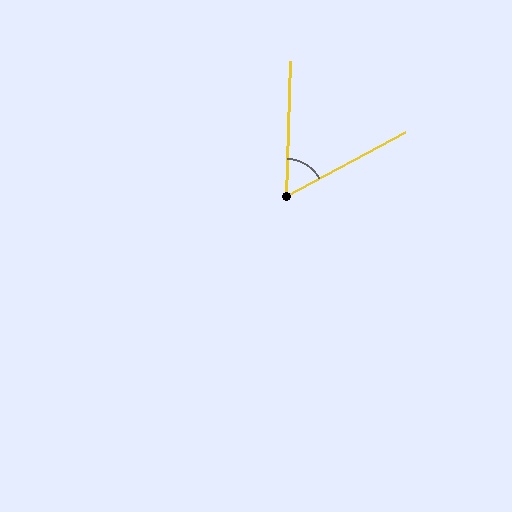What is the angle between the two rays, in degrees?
Approximately 60 degrees.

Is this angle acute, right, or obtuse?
It is acute.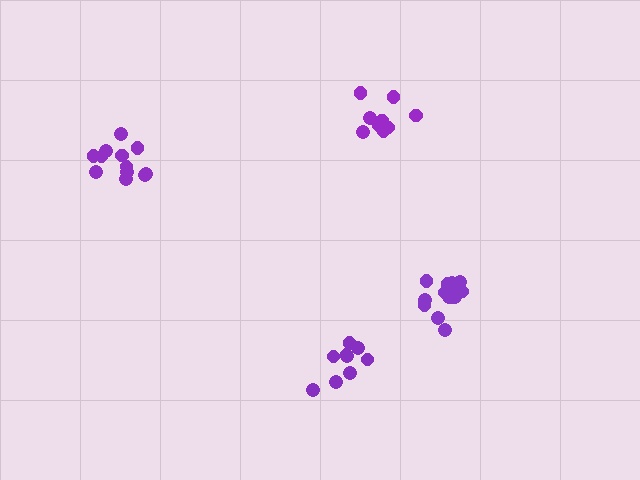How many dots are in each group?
Group 1: 9 dots, Group 2: 15 dots, Group 3: 12 dots, Group 4: 9 dots (45 total).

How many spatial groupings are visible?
There are 4 spatial groupings.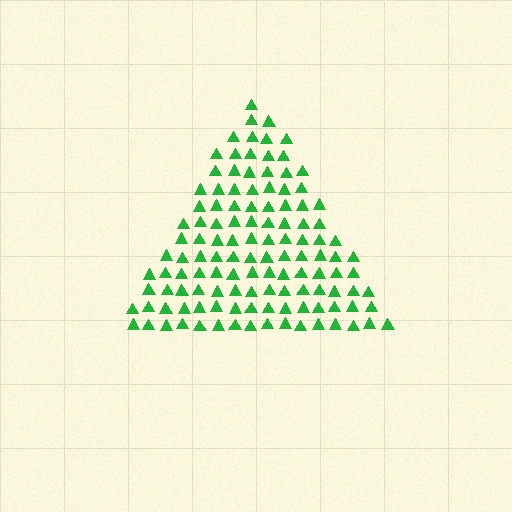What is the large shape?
The large shape is a triangle.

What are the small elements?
The small elements are triangles.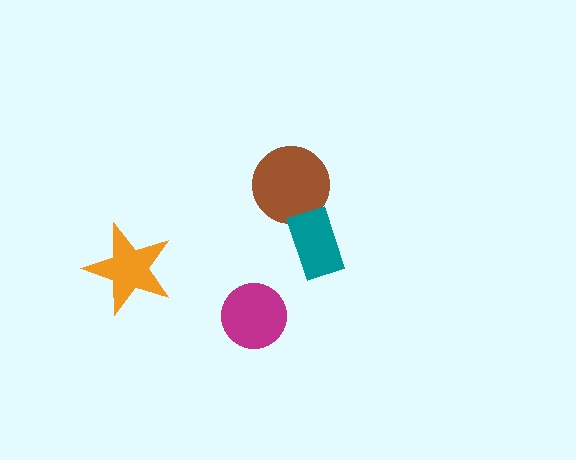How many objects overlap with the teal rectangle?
1 object overlaps with the teal rectangle.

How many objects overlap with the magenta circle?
0 objects overlap with the magenta circle.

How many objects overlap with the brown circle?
1 object overlaps with the brown circle.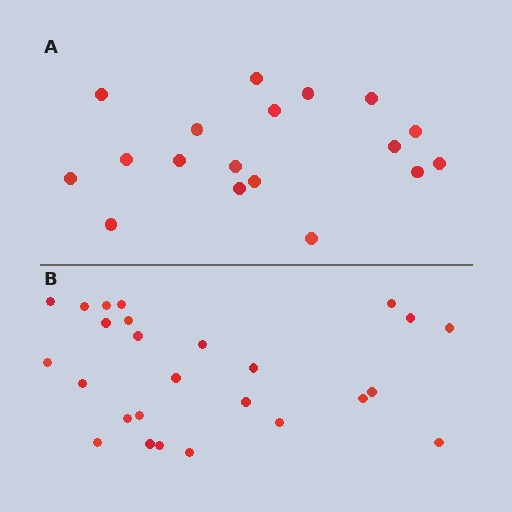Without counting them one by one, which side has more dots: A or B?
Region B (the bottom region) has more dots.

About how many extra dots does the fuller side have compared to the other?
Region B has roughly 8 or so more dots than region A.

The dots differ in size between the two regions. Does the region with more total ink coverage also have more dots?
No. Region A has more total ink coverage because its dots are larger, but region B actually contains more individual dots. Total area can be misleading — the number of items is what matters here.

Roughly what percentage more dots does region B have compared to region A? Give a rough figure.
About 45% more.